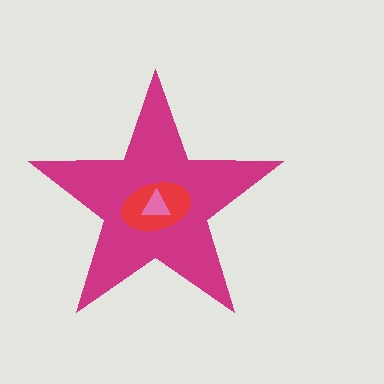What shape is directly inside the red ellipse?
The pink triangle.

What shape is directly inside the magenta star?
The red ellipse.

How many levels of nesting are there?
3.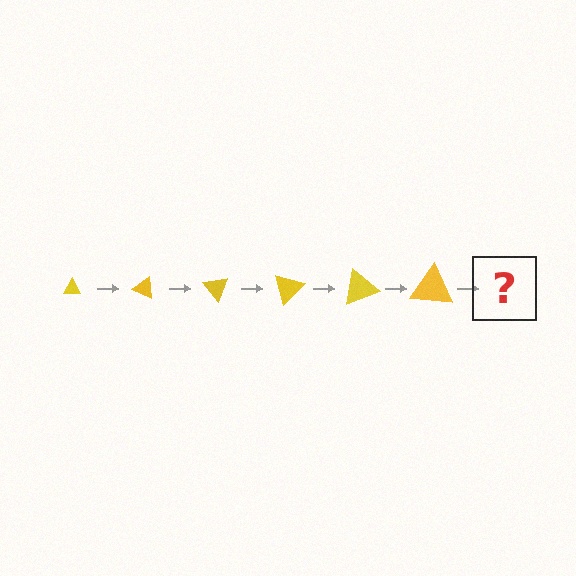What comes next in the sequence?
The next element should be a triangle, larger than the previous one and rotated 150 degrees from the start.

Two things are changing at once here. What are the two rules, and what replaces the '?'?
The two rules are that the triangle grows larger each step and it rotates 25 degrees each step. The '?' should be a triangle, larger than the previous one and rotated 150 degrees from the start.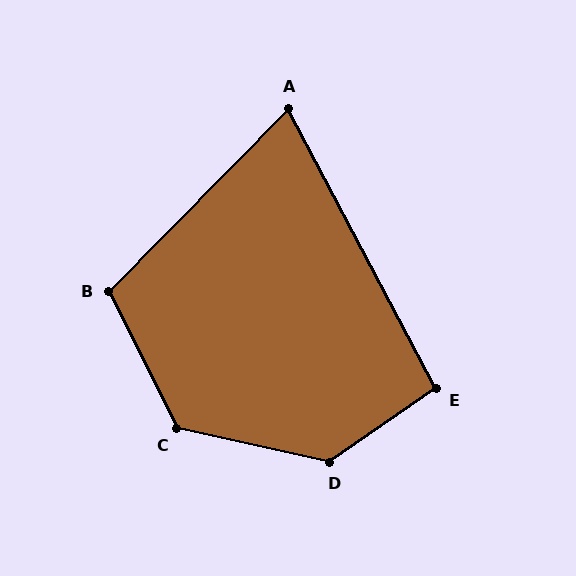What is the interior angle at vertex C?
Approximately 129 degrees (obtuse).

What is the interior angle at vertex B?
Approximately 109 degrees (obtuse).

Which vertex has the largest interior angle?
D, at approximately 133 degrees.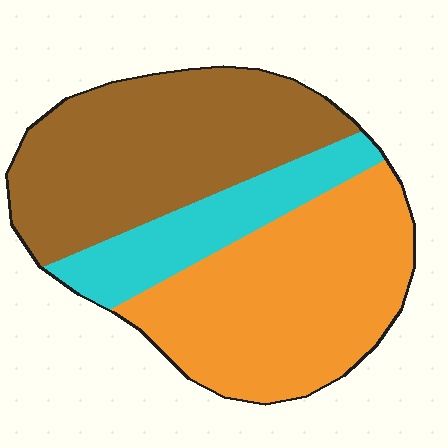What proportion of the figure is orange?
Orange covers around 40% of the figure.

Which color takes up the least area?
Cyan, at roughly 15%.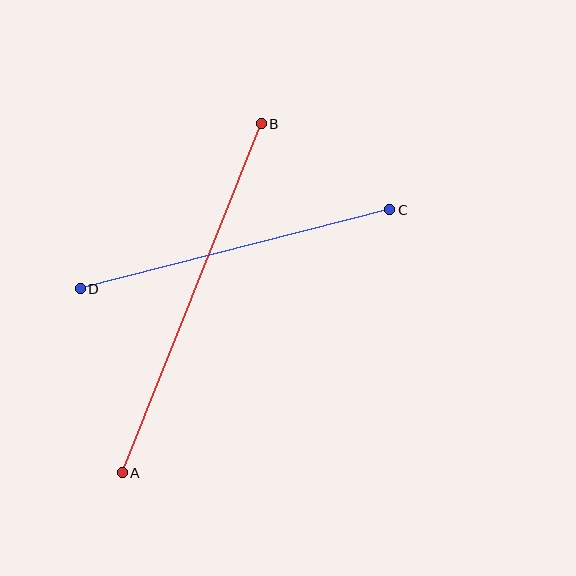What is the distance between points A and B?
The distance is approximately 375 pixels.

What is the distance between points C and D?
The distance is approximately 319 pixels.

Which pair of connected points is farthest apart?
Points A and B are farthest apart.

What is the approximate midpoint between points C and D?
The midpoint is at approximately (235, 249) pixels.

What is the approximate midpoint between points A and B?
The midpoint is at approximately (192, 298) pixels.